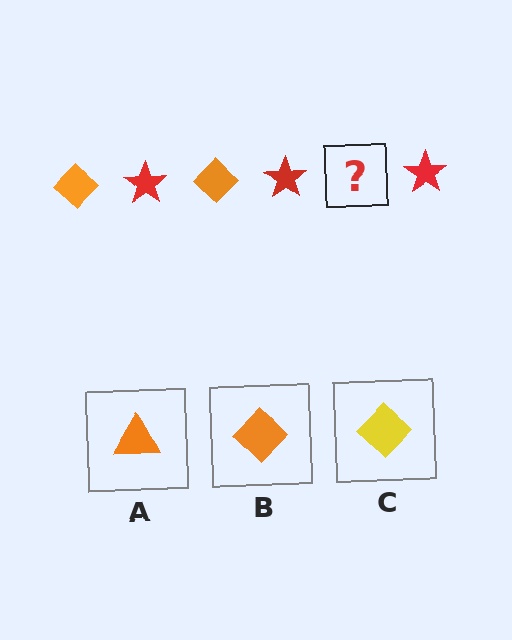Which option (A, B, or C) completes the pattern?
B.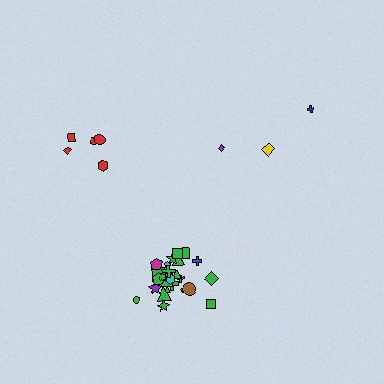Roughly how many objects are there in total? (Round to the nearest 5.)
Roughly 35 objects in total.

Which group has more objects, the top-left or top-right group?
The top-left group.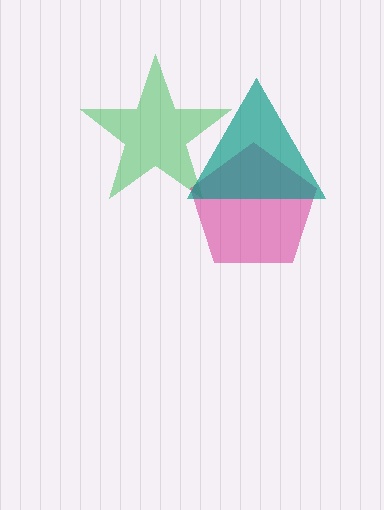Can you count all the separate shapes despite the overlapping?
Yes, there are 3 separate shapes.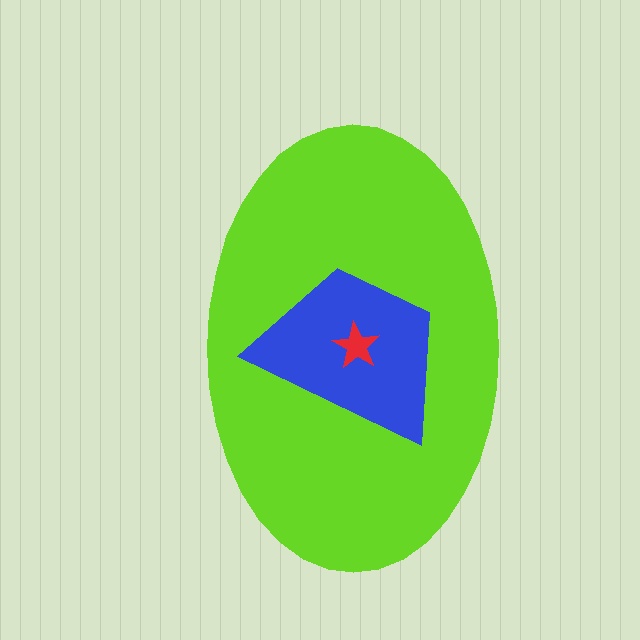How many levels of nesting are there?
3.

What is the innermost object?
The red star.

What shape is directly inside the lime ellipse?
The blue trapezoid.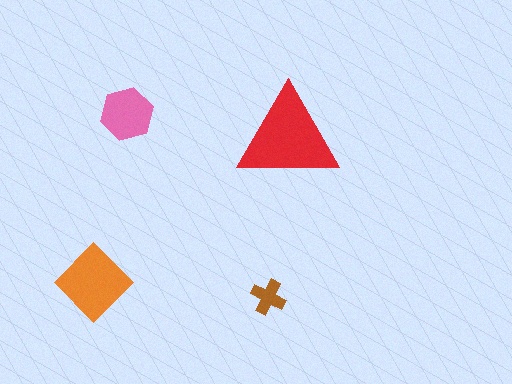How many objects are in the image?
There are 4 objects in the image.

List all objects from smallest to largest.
The brown cross, the pink hexagon, the orange diamond, the red triangle.